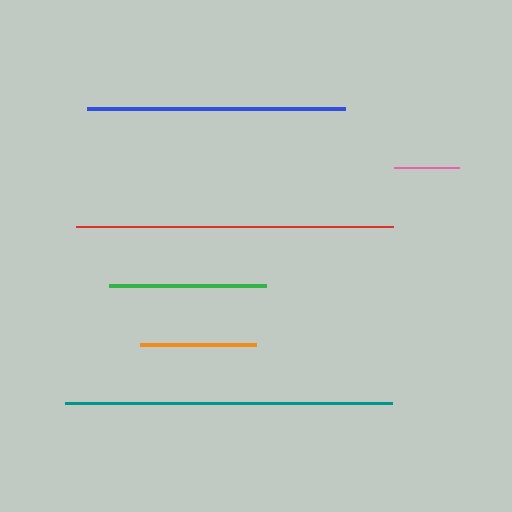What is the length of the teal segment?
The teal segment is approximately 327 pixels long.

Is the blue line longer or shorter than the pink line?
The blue line is longer than the pink line.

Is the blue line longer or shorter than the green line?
The blue line is longer than the green line.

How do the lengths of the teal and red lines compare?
The teal and red lines are approximately the same length.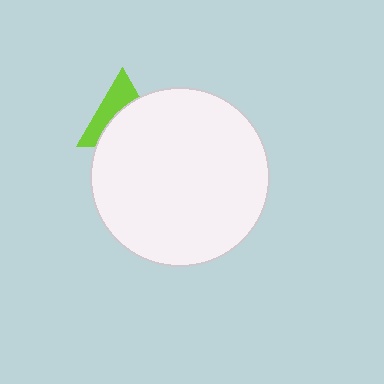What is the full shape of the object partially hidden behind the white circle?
The partially hidden object is a lime triangle.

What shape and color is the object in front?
The object in front is a white circle.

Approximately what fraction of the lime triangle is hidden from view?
Roughly 57% of the lime triangle is hidden behind the white circle.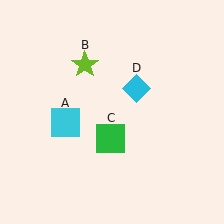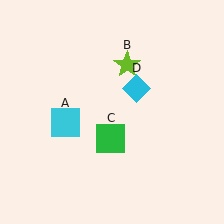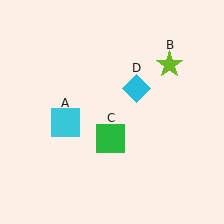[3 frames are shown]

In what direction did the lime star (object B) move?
The lime star (object B) moved right.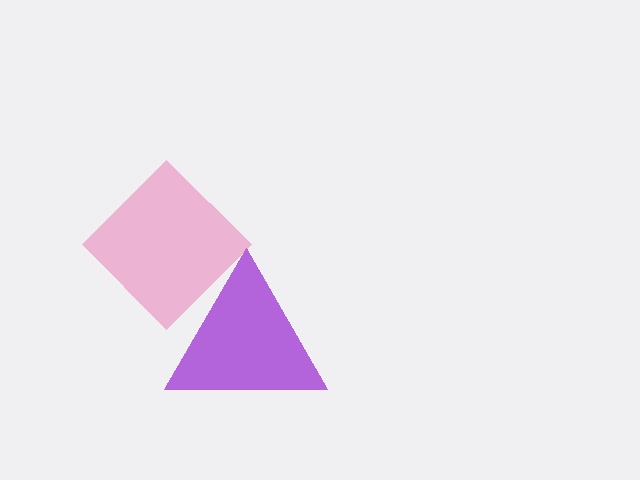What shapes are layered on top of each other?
The layered shapes are: a purple triangle, a pink diamond.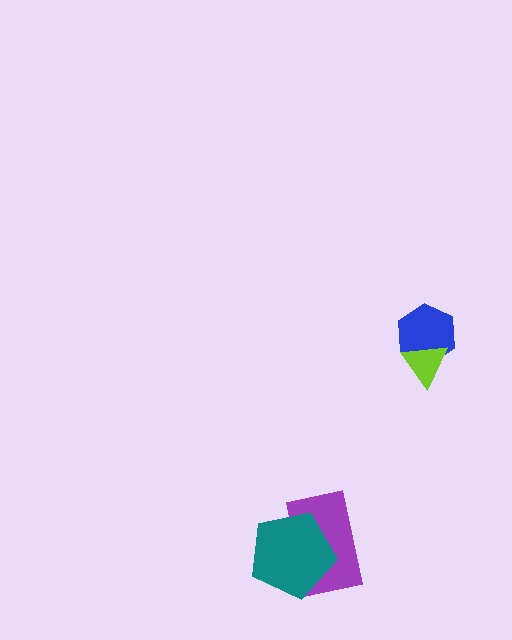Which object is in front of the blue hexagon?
The lime triangle is in front of the blue hexagon.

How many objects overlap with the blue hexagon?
1 object overlaps with the blue hexagon.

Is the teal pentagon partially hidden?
No, no other shape covers it.